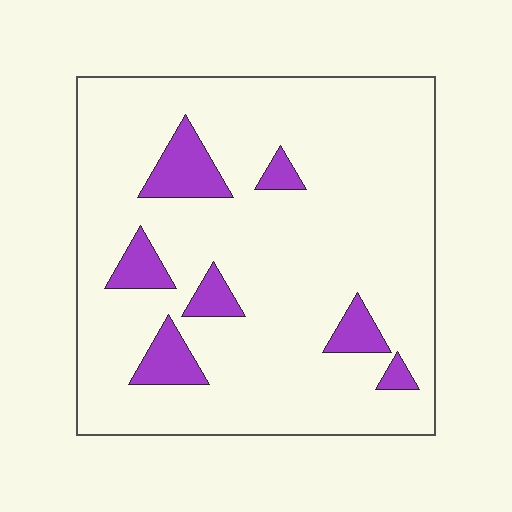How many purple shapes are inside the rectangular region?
7.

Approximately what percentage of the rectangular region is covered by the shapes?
Approximately 10%.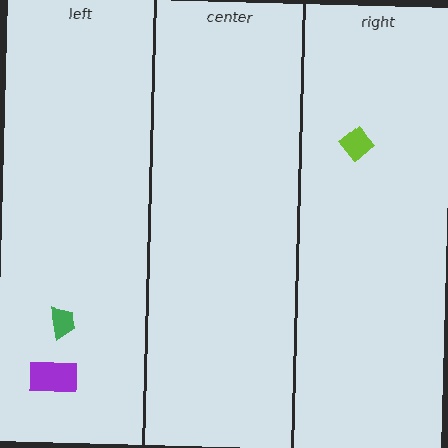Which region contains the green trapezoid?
The left region.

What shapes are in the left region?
The green trapezoid, the purple rectangle.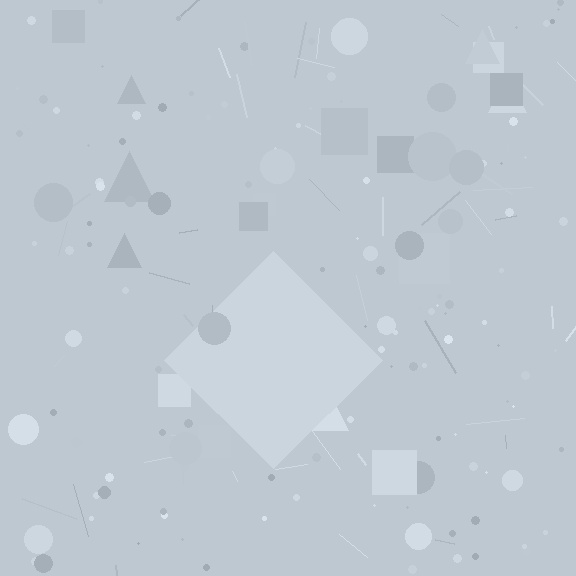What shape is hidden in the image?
A diamond is hidden in the image.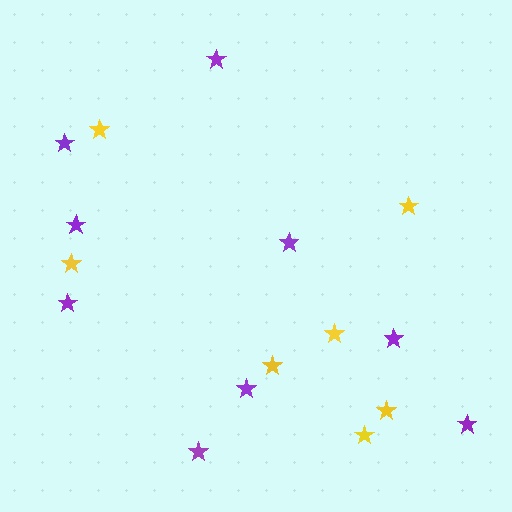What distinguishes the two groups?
There are 2 groups: one group of purple stars (9) and one group of yellow stars (7).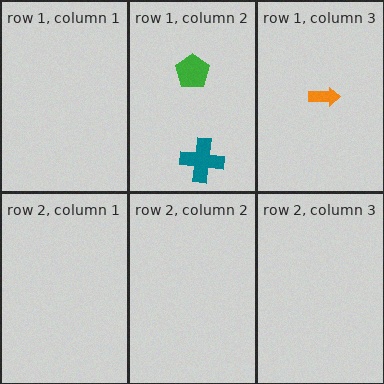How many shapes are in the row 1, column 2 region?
2.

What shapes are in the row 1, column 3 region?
The orange arrow.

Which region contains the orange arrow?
The row 1, column 3 region.